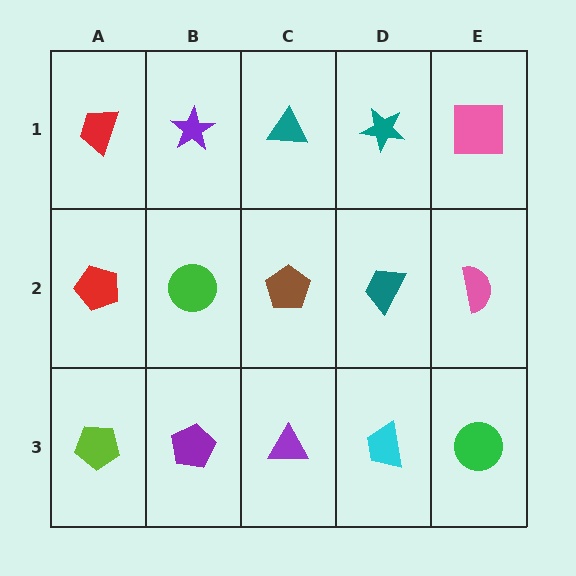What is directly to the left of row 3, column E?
A cyan trapezoid.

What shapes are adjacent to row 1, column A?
A red pentagon (row 2, column A), a purple star (row 1, column B).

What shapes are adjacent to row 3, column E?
A pink semicircle (row 2, column E), a cyan trapezoid (row 3, column D).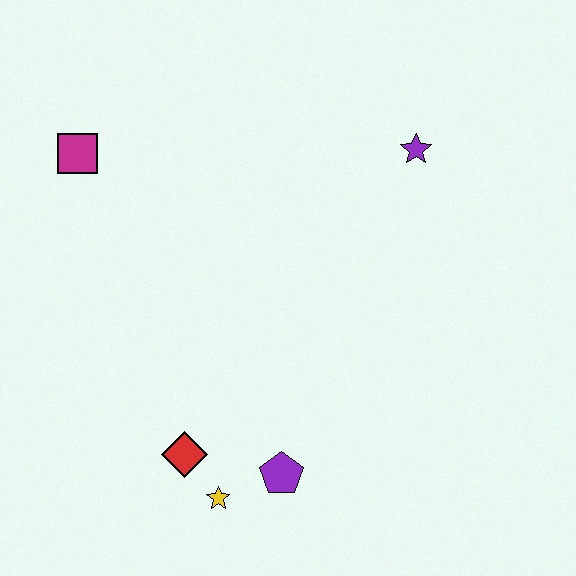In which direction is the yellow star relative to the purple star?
The yellow star is below the purple star.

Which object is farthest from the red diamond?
The purple star is farthest from the red diamond.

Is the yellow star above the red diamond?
No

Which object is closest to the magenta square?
The red diamond is closest to the magenta square.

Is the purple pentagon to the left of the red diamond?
No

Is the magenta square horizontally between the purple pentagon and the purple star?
No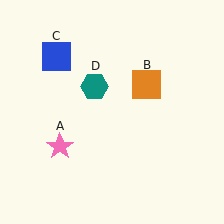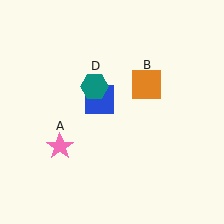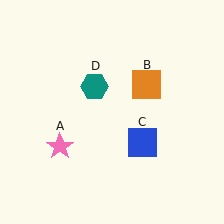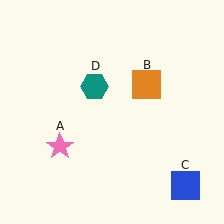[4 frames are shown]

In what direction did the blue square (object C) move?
The blue square (object C) moved down and to the right.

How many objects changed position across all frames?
1 object changed position: blue square (object C).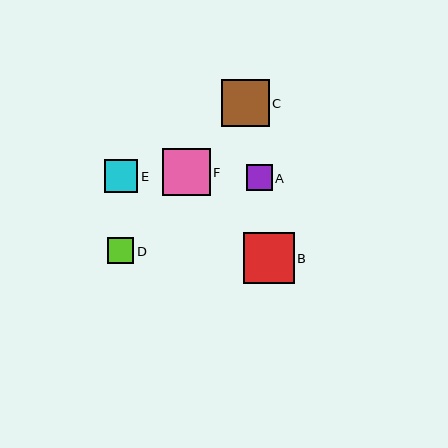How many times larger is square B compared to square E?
Square B is approximately 1.5 times the size of square E.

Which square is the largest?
Square B is the largest with a size of approximately 51 pixels.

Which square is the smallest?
Square D is the smallest with a size of approximately 26 pixels.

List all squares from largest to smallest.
From largest to smallest: B, C, F, E, A, D.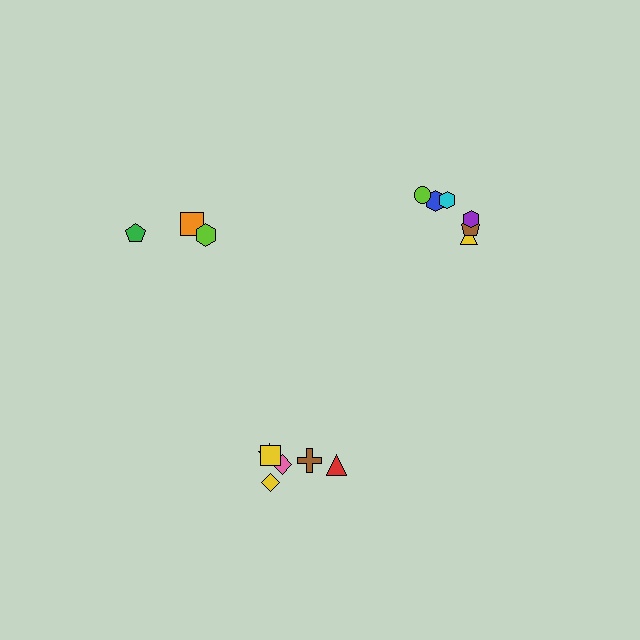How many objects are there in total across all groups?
There are 15 objects.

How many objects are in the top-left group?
There are 3 objects.